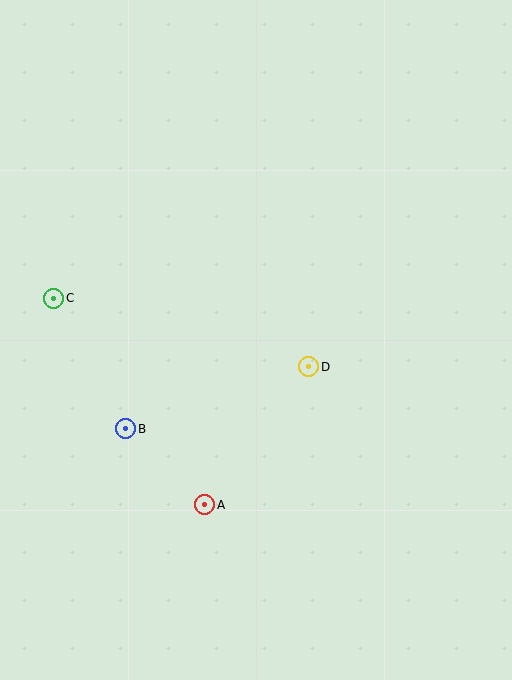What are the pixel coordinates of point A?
Point A is at (205, 505).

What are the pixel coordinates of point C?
Point C is at (54, 298).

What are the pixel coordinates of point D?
Point D is at (309, 367).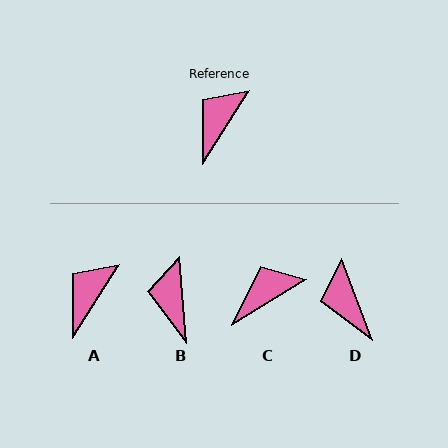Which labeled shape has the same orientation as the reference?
A.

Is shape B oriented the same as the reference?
No, it is off by about 37 degrees.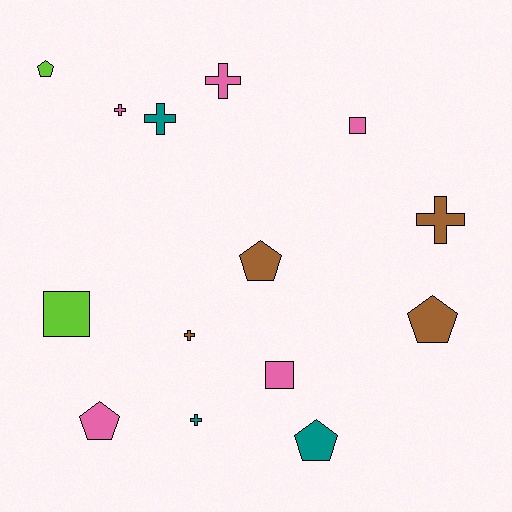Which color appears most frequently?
Pink, with 5 objects.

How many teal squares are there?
There are no teal squares.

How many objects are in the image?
There are 14 objects.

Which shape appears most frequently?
Cross, with 6 objects.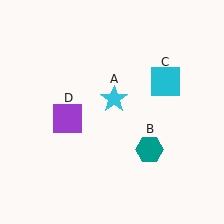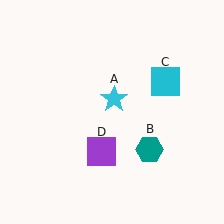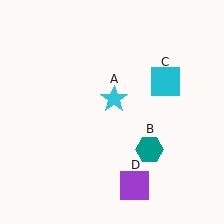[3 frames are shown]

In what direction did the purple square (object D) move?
The purple square (object D) moved down and to the right.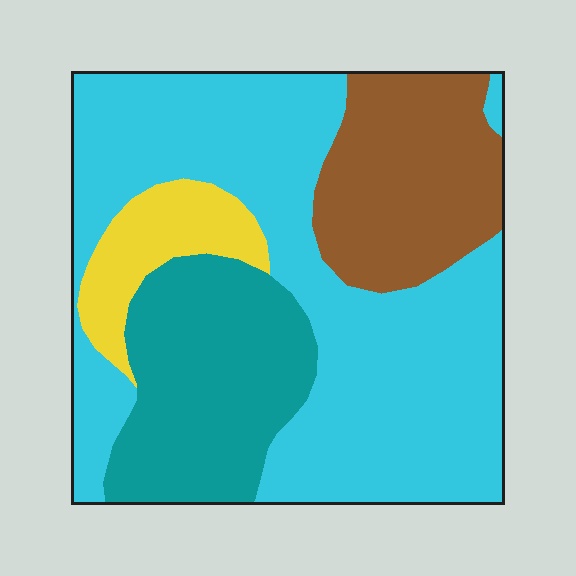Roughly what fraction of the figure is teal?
Teal covers around 20% of the figure.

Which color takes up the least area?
Yellow, at roughly 10%.